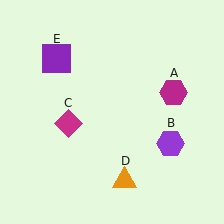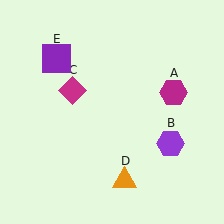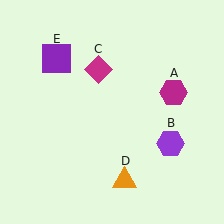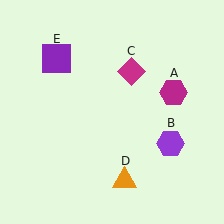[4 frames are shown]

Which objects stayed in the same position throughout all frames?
Magenta hexagon (object A) and purple hexagon (object B) and orange triangle (object D) and purple square (object E) remained stationary.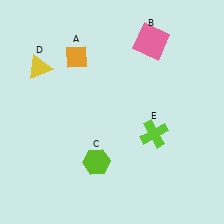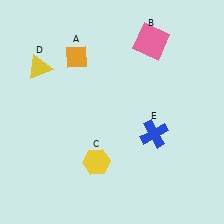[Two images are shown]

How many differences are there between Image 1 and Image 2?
There are 2 differences between the two images.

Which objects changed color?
C changed from lime to yellow. E changed from lime to blue.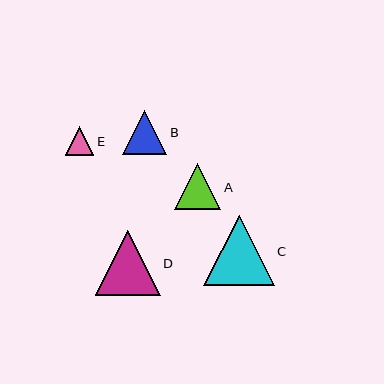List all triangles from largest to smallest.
From largest to smallest: C, D, A, B, E.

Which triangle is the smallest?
Triangle E is the smallest with a size of approximately 28 pixels.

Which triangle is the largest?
Triangle C is the largest with a size of approximately 71 pixels.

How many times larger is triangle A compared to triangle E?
Triangle A is approximately 1.6 times the size of triangle E.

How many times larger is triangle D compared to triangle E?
Triangle D is approximately 2.3 times the size of triangle E.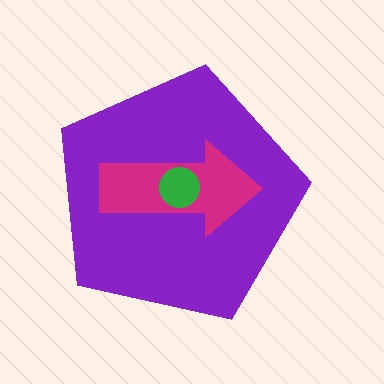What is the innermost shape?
The green circle.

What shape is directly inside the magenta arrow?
The green circle.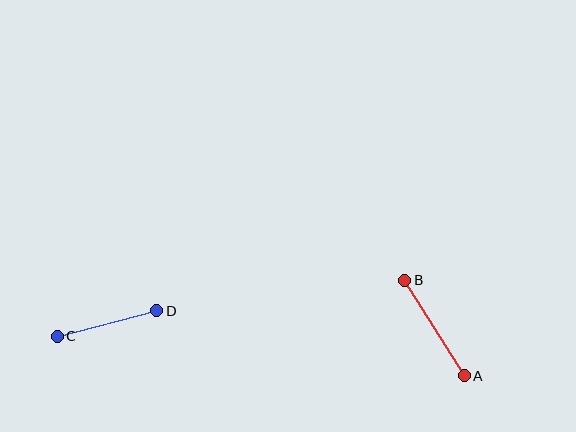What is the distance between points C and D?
The distance is approximately 102 pixels.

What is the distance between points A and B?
The distance is approximately 113 pixels.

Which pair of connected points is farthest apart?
Points A and B are farthest apart.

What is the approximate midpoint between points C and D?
The midpoint is at approximately (107, 324) pixels.